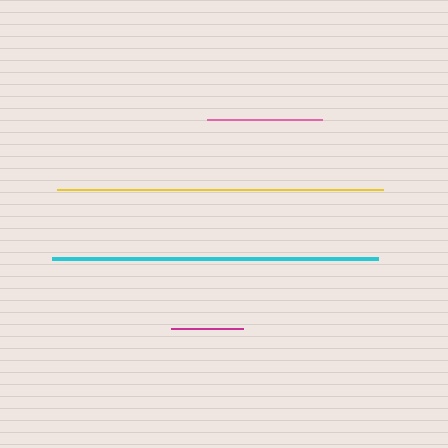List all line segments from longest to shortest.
From longest to shortest: yellow, cyan, pink, magenta.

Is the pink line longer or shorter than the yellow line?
The yellow line is longer than the pink line.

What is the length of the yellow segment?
The yellow segment is approximately 325 pixels long.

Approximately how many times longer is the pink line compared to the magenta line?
The pink line is approximately 1.6 times the length of the magenta line.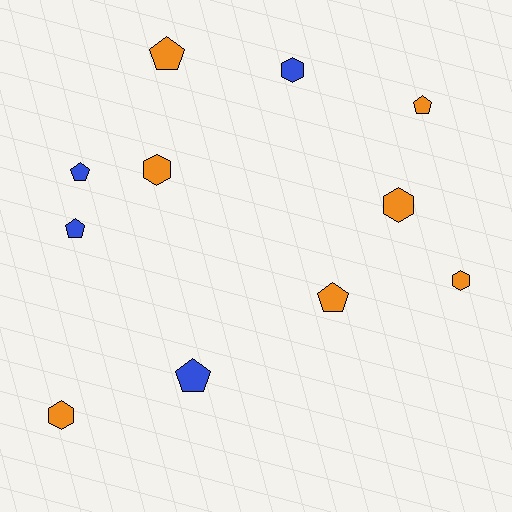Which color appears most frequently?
Orange, with 7 objects.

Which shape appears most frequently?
Pentagon, with 6 objects.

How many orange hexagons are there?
There are 4 orange hexagons.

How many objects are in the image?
There are 11 objects.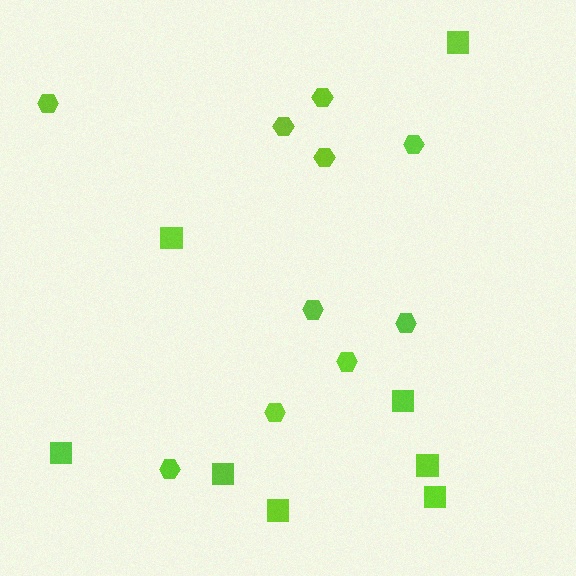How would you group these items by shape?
There are 2 groups: one group of squares (8) and one group of hexagons (10).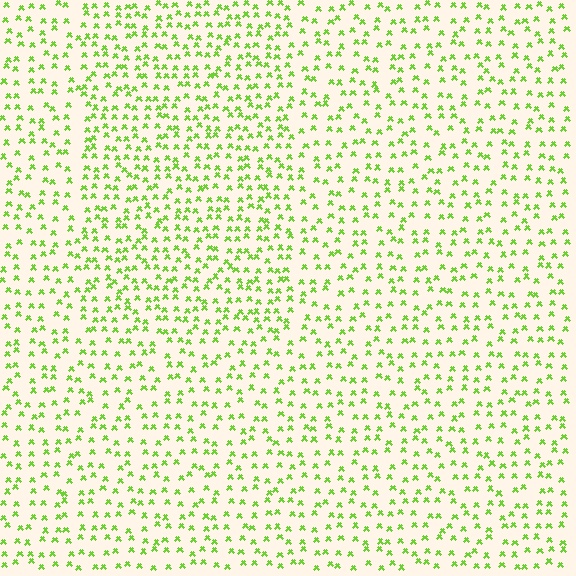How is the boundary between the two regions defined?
The boundary is defined by a change in element density (approximately 1.5x ratio). All elements are the same color, size, and shape.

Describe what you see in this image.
The image contains small lime elements arranged at two different densities. A rectangle-shaped region is visible where the elements are more densely packed than the surrounding area.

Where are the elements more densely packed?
The elements are more densely packed inside the rectangle boundary.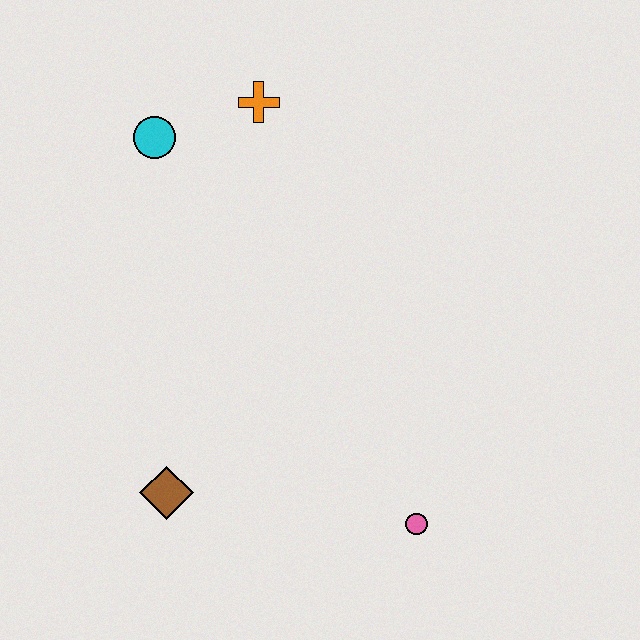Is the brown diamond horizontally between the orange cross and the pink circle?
No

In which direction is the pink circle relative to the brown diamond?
The pink circle is to the right of the brown diamond.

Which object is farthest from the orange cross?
The pink circle is farthest from the orange cross.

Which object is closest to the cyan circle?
The orange cross is closest to the cyan circle.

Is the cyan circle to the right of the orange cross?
No